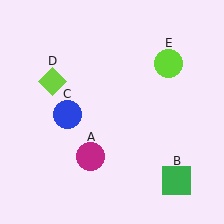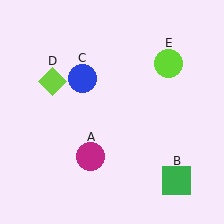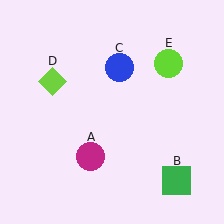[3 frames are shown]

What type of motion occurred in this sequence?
The blue circle (object C) rotated clockwise around the center of the scene.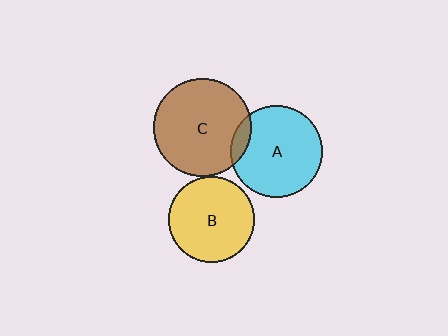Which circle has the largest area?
Circle C (brown).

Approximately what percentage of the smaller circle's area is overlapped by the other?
Approximately 10%.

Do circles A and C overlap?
Yes.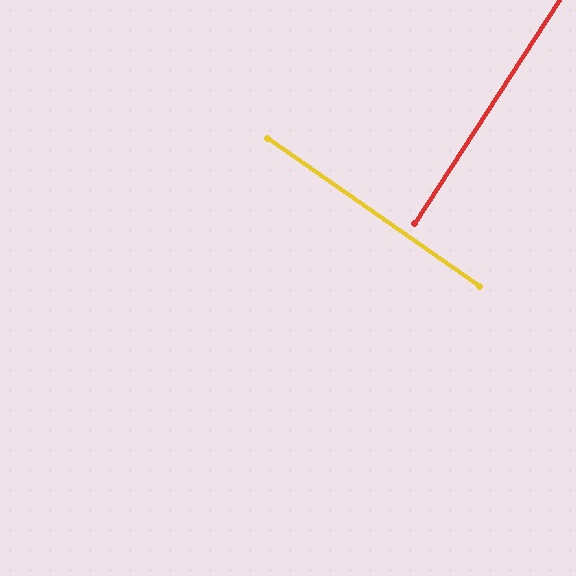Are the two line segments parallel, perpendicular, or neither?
Perpendicular — they meet at approximately 88°.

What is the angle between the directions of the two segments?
Approximately 88 degrees.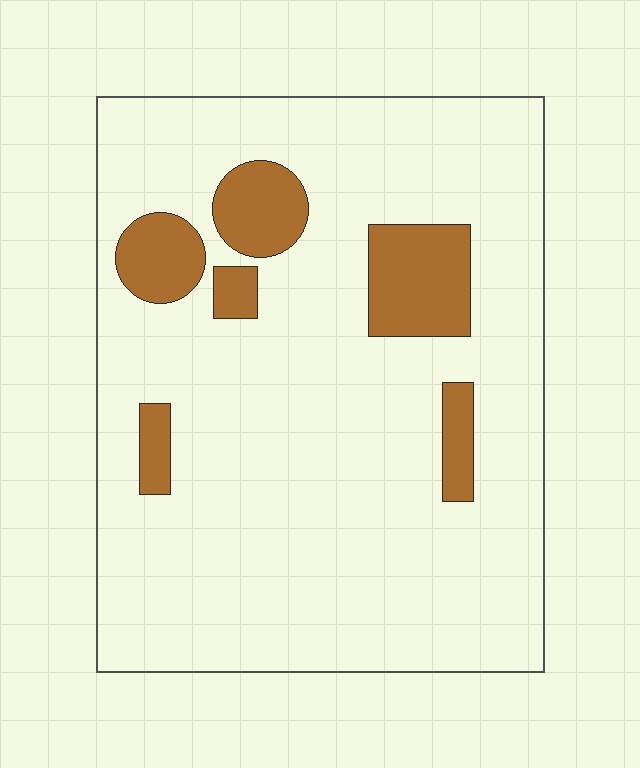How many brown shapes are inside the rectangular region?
6.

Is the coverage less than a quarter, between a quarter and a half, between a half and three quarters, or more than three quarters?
Less than a quarter.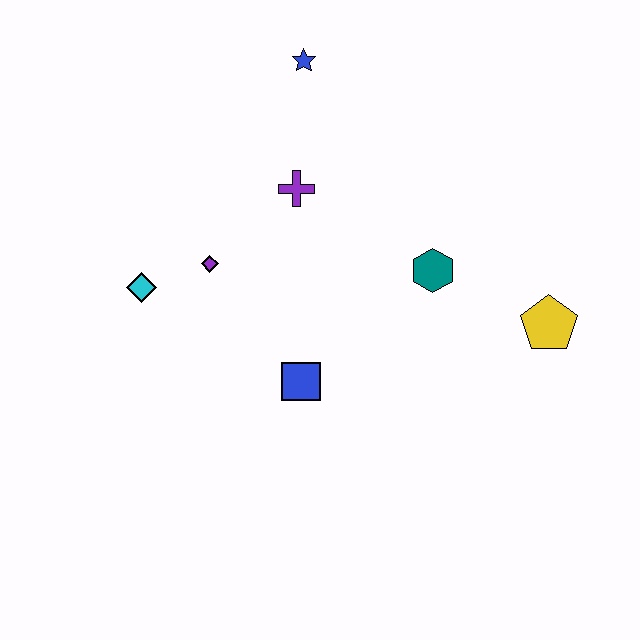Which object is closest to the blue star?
The purple cross is closest to the blue star.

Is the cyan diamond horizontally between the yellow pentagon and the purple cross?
No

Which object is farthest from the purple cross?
The yellow pentagon is farthest from the purple cross.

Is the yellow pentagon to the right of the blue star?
Yes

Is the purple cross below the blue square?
No